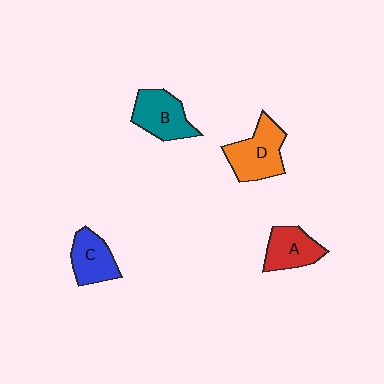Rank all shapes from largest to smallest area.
From largest to smallest: D (orange), B (teal), A (red), C (blue).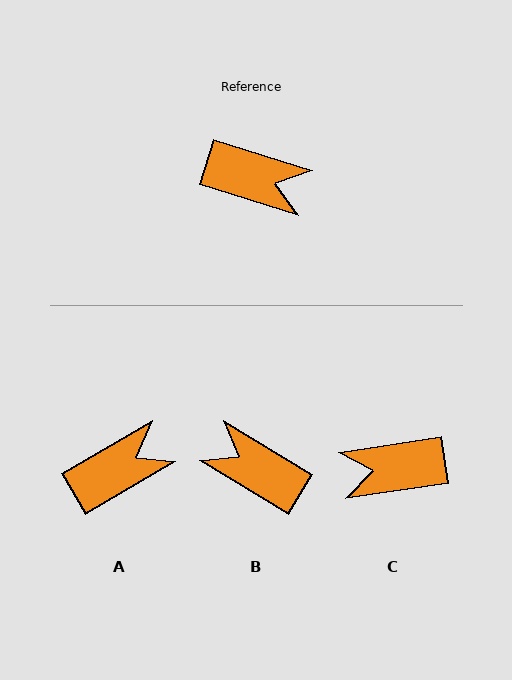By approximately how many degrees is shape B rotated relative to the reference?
Approximately 166 degrees counter-clockwise.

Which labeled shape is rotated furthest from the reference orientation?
B, about 166 degrees away.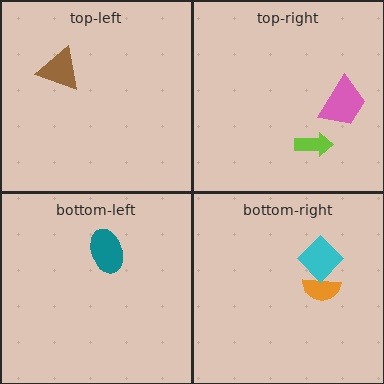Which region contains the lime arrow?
The top-right region.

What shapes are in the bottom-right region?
The orange semicircle, the cyan diamond.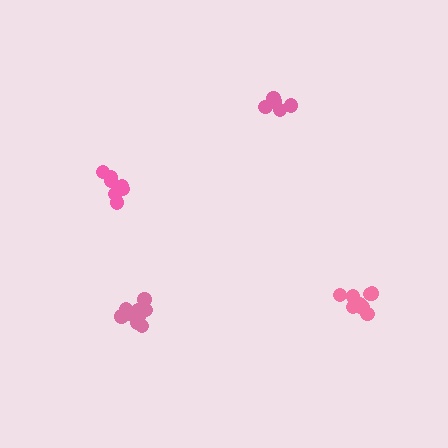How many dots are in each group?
Group 1: 12 dots, Group 2: 9 dots, Group 3: 6 dots, Group 4: 7 dots (34 total).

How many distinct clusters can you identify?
There are 4 distinct clusters.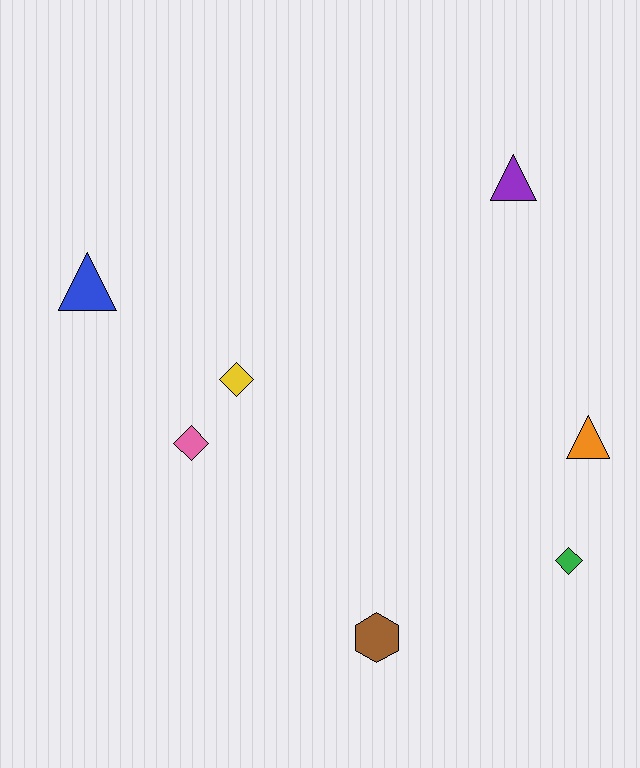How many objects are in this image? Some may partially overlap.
There are 7 objects.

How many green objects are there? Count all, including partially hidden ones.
There is 1 green object.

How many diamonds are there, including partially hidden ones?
There are 3 diamonds.